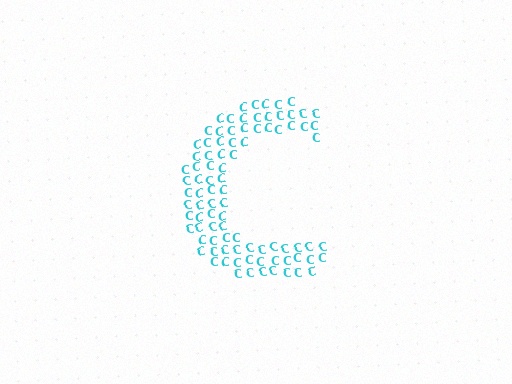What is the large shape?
The large shape is the letter C.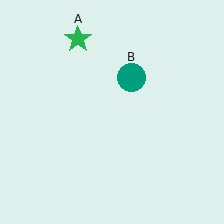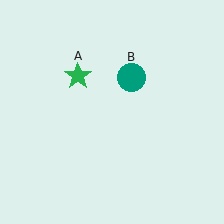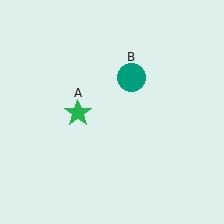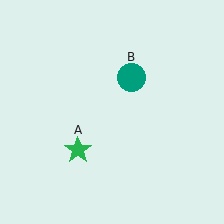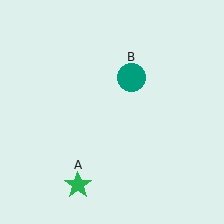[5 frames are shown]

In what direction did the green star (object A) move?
The green star (object A) moved down.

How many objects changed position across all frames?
1 object changed position: green star (object A).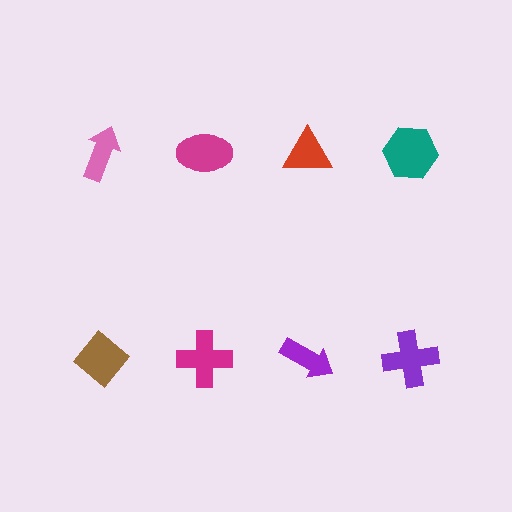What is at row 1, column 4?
A teal hexagon.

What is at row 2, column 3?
A purple arrow.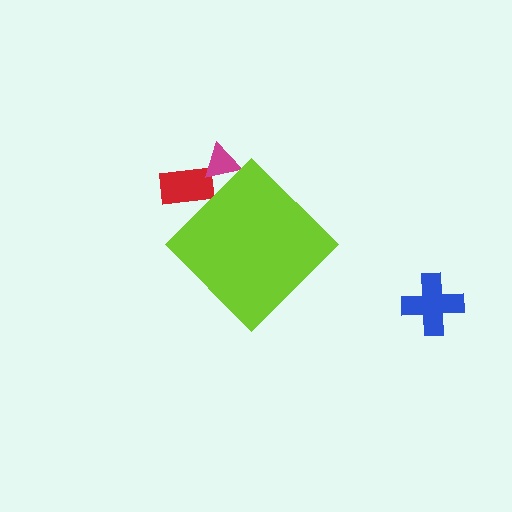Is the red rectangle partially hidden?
Yes, the red rectangle is partially hidden behind the lime diamond.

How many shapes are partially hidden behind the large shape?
2 shapes are partially hidden.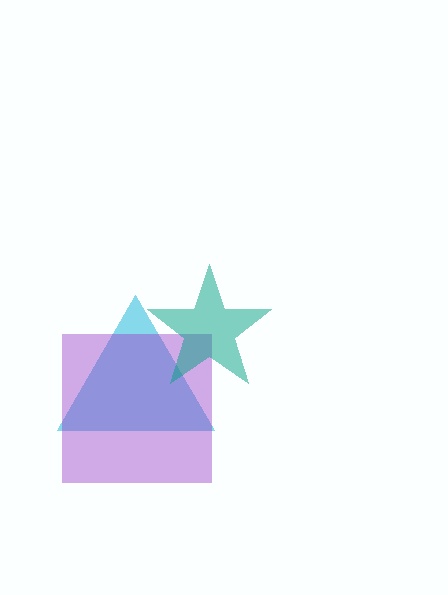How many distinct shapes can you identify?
There are 3 distinct shapes: a cyan triangle, a purple square, a teal star.